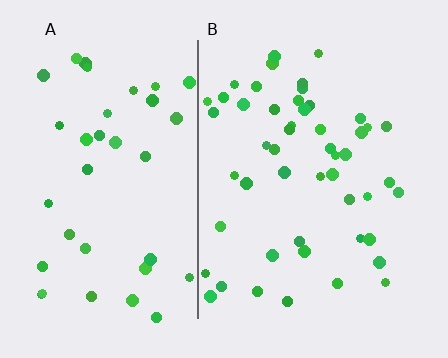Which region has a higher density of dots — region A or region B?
B (the right).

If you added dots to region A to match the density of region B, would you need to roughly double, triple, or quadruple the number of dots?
Approximately double.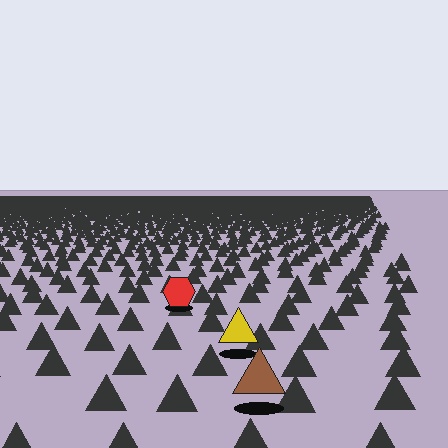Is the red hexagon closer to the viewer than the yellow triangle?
No. The yellow triangle is closer — you can tell from the texture gradient: the ground texture is coarser near it.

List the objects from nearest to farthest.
From nearest to farthest: the brown triangle, the yellow triangle, the red hexagon.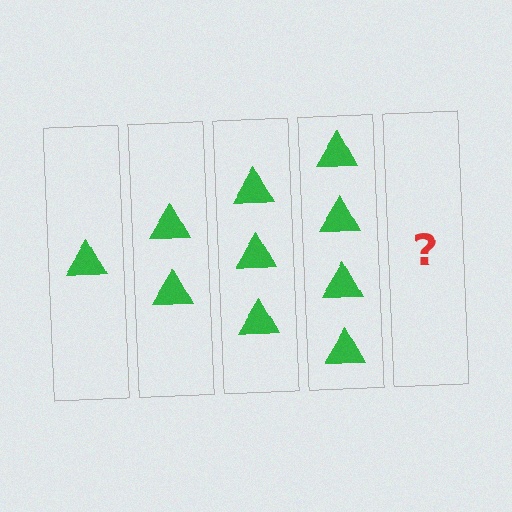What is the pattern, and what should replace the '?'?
The pattern is that each step adds one more triangle. The '?' should be 5 triangles.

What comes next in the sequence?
The next element should be 5 triangles.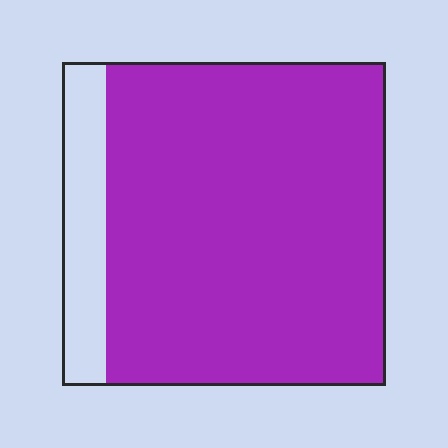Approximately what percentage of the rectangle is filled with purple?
Approximately 85%.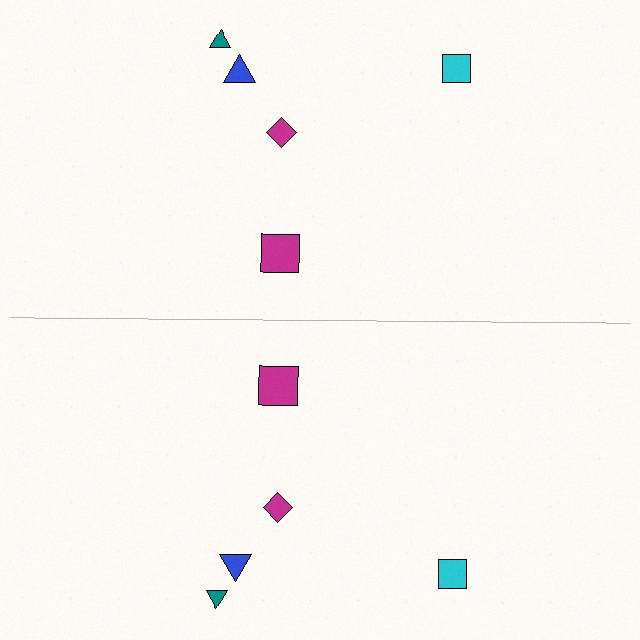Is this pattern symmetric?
Yes, this pattern has bilateral (reflection) symmetry.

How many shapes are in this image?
There are 10 shapes in this image.